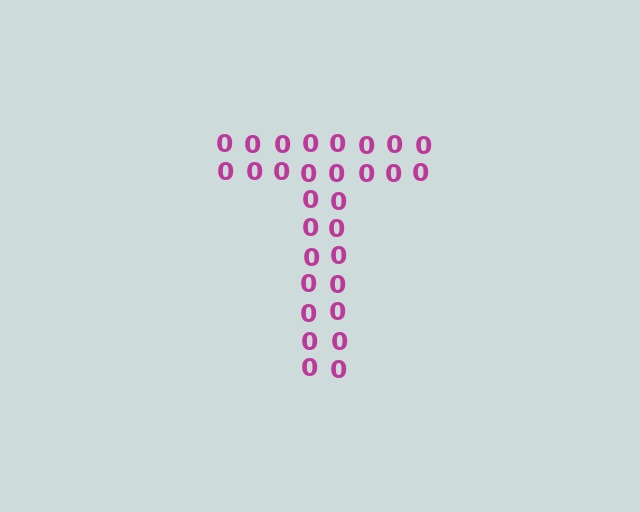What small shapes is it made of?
It is made of small digit 0's.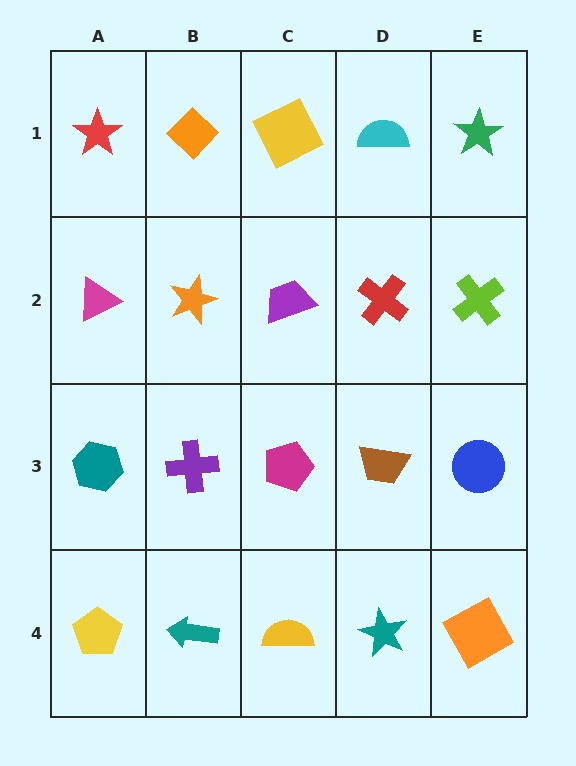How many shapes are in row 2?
5 shapes.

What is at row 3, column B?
A purple cross.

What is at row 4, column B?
A teal arrow.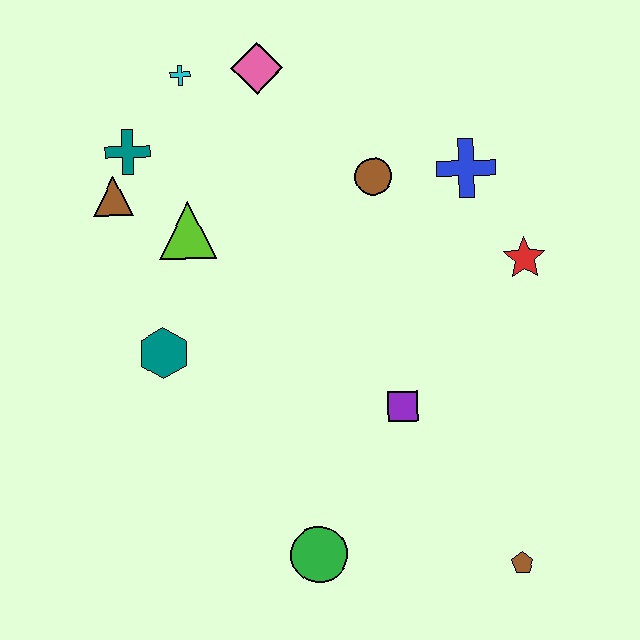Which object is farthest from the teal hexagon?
The brown pentagon is farthest from the teal hexagon.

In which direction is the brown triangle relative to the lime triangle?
The brown triangle is to the left of the lime triangle.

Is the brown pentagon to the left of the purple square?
No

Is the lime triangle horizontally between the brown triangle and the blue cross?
Yes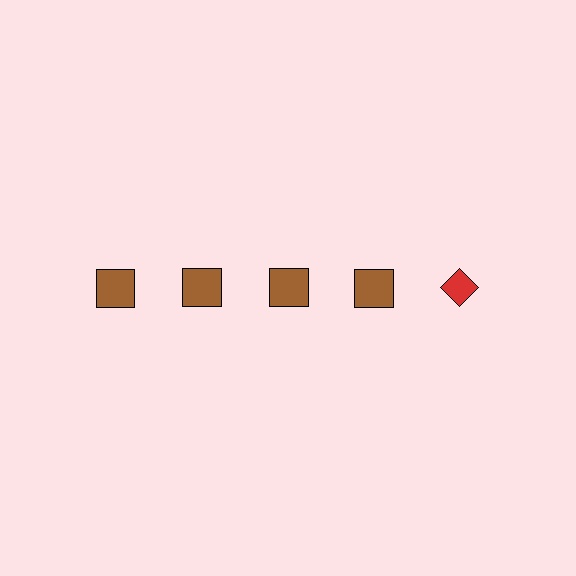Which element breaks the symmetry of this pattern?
The red diamond in the top row, rightmost column breaks the symmetry. All other shapes are brown squares.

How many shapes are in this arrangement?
There are 5 shapes arranged in a grid pattern.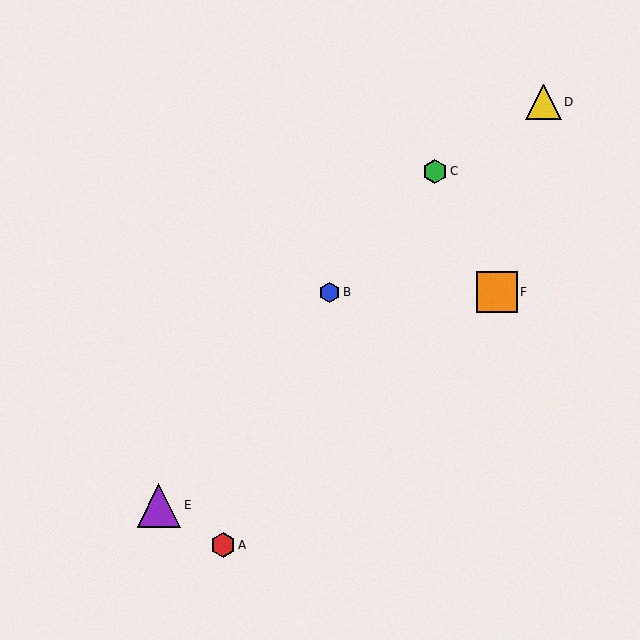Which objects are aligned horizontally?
Objects B, F are aligned horizontally.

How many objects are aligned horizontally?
2 objects (B, F) are aligned horizontally.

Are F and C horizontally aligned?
No, F is at y≈292 and C is at y≈171.